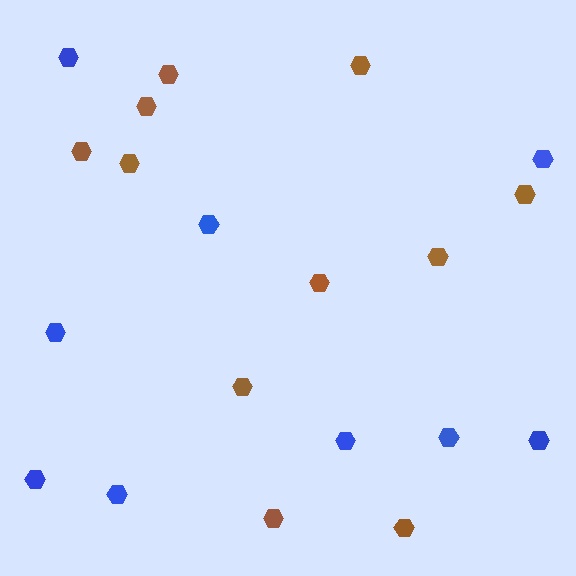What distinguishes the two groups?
There are 2 groups: one group of brown hexagons (11) and one group of blue hexagons (9).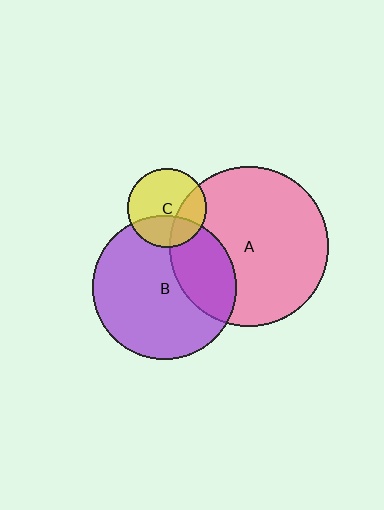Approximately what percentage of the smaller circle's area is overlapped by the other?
Approximately 30%.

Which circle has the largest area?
Circle A (pink).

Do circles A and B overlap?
Yes.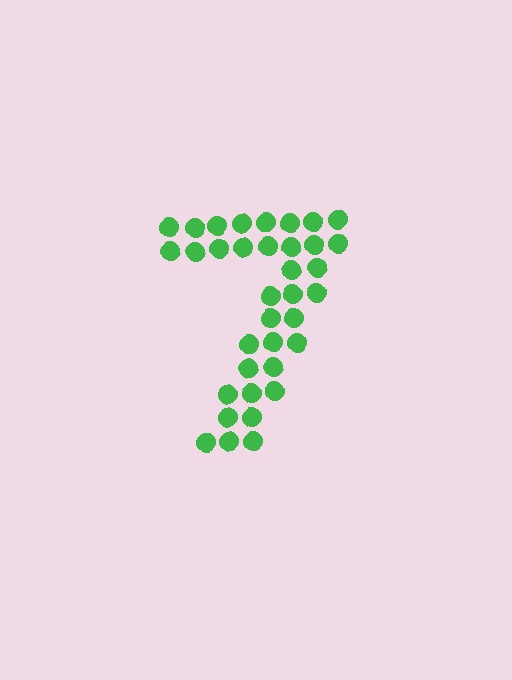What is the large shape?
The large shape is the digit 7.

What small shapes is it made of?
It is made of small circles.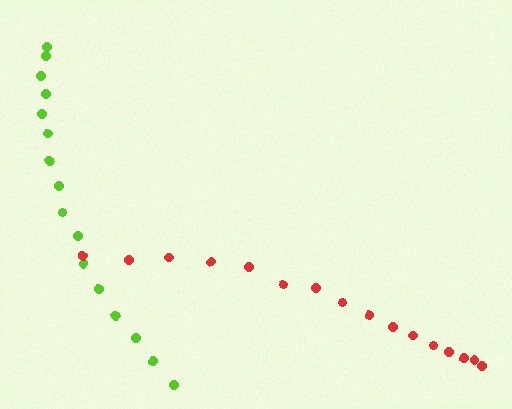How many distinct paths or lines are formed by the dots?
There are 2 distinct paths.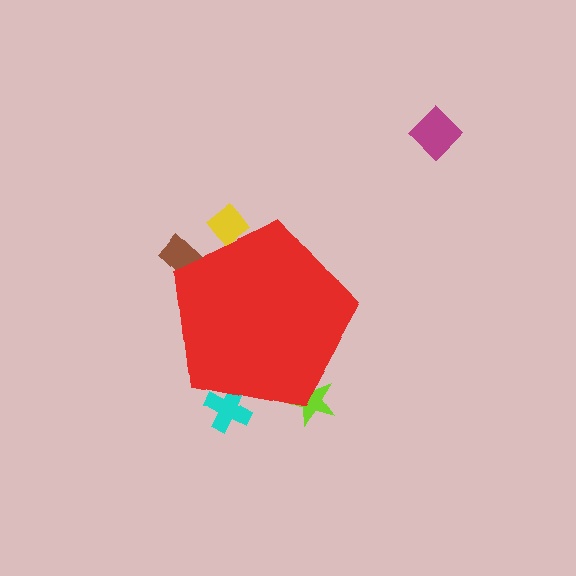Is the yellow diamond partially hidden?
Yes, the yellow diamond is partially hidden behind the red pentagon.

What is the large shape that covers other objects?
A red pentagon.